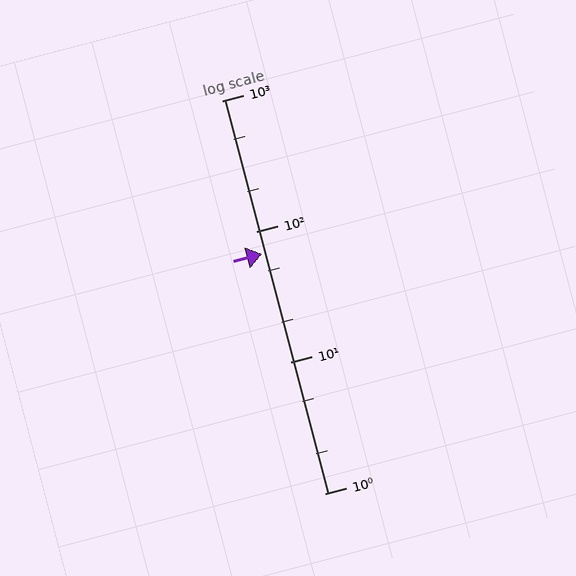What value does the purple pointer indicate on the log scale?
The pointer indicates approximately 67.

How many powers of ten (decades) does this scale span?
The scale spans 3 decades, from 1 to 1000.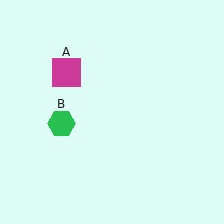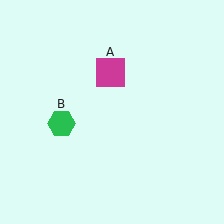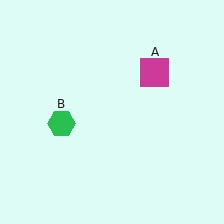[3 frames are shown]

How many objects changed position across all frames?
1 object changed position: magenta square (object A).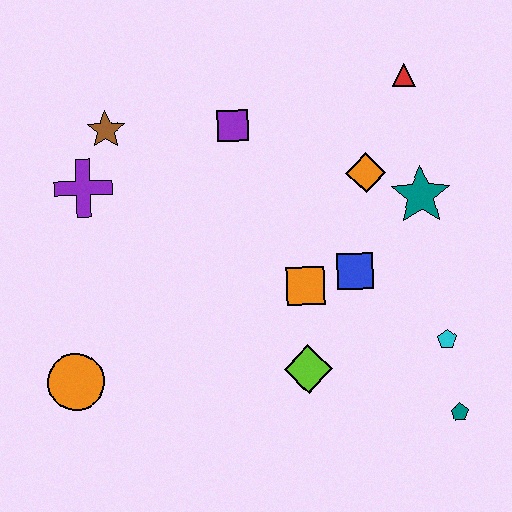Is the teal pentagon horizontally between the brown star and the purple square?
No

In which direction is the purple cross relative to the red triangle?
The purple cross is to the left of the red triangle.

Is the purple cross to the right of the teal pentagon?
No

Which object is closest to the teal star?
The orange diamond is closest to the teal star.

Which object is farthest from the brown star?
The teal pentagon is farthest from the brown star.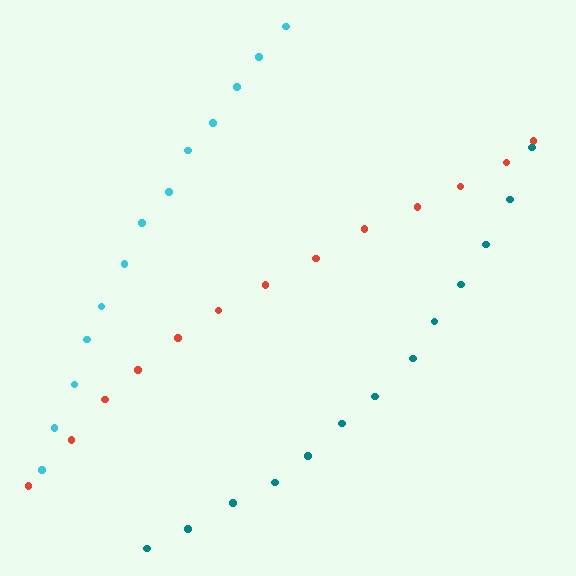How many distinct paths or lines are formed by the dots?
There are 3 distinct paths.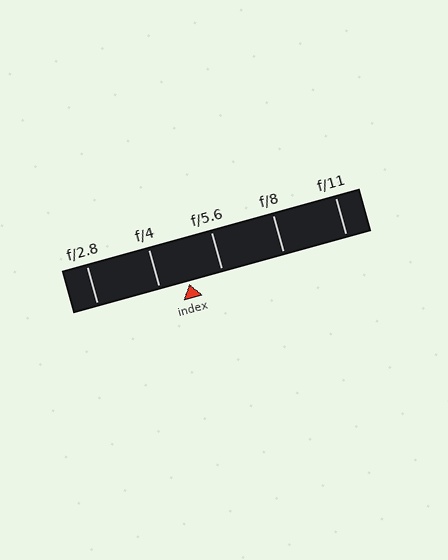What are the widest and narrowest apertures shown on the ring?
The widest aperture shown is f/2.8 and the narrowest is f/11.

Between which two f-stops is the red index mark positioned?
The index mark is between f/4 and f/5.6.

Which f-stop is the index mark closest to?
The index mark is closest to f/4.